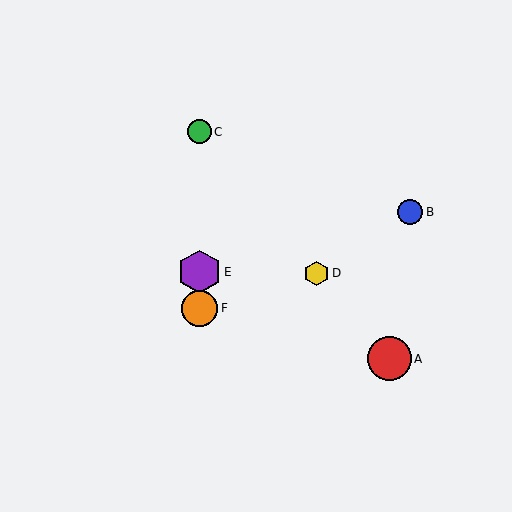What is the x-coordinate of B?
Object B is at x≈410.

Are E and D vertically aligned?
No, E is at x≈200 and D is at x≈317.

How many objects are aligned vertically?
3 objects (C, E, F) are aligned vertically.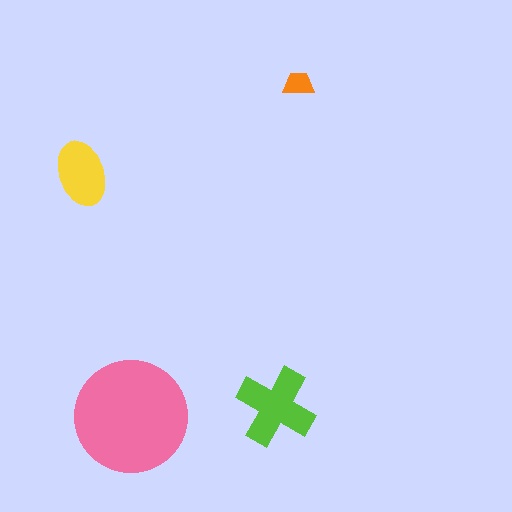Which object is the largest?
The pink circle.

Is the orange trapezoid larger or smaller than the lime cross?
Smaller.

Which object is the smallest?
The orange trapezoid.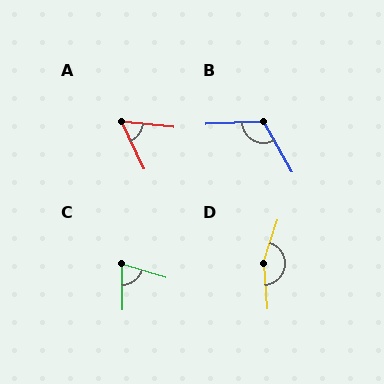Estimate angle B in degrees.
Approximately 117 degrees.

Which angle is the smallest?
A, at approximately 59 degrees.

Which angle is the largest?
D, at approximately 157 degrees.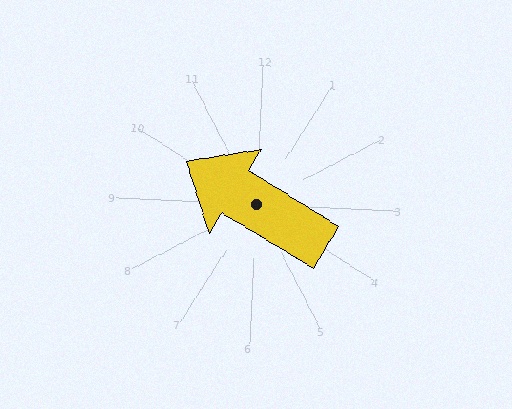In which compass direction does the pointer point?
Northwest.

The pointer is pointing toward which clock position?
Roughly 10 o'clock.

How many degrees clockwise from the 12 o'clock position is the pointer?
Approximately 299 degrees.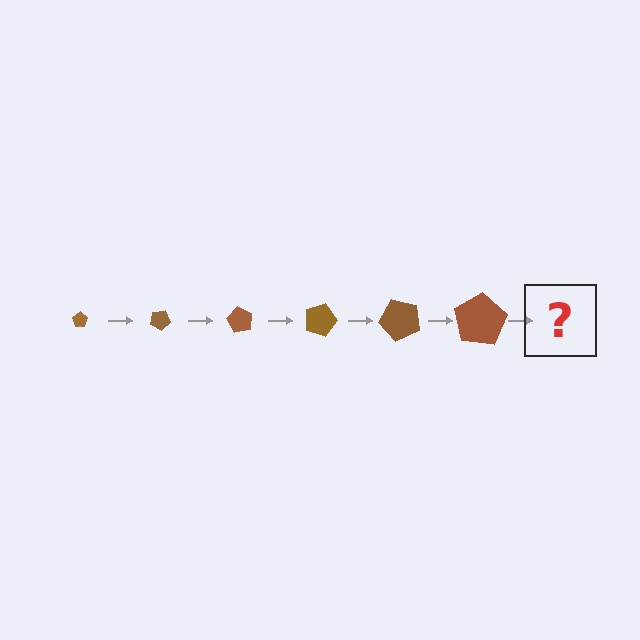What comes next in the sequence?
The next element should be a pentagon, larger than the previous one and rotated 180 degrees from the start.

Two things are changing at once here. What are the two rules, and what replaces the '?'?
The two rules are that the pentagon grows larger each step and it rotates 30 degrees each step. The '?' should be a pentagon, larger than the previous one and rotated 180 degrees from the start.